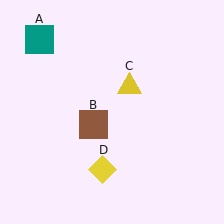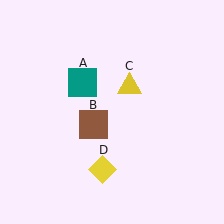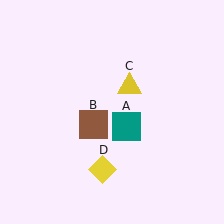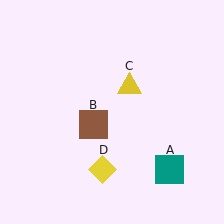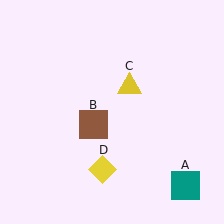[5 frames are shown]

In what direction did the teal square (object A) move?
The teal square (object A) moved down and to the right.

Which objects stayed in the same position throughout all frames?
Brown square (object B) and yellow triangle (object C) and yellow diamond (object D) remained stationary.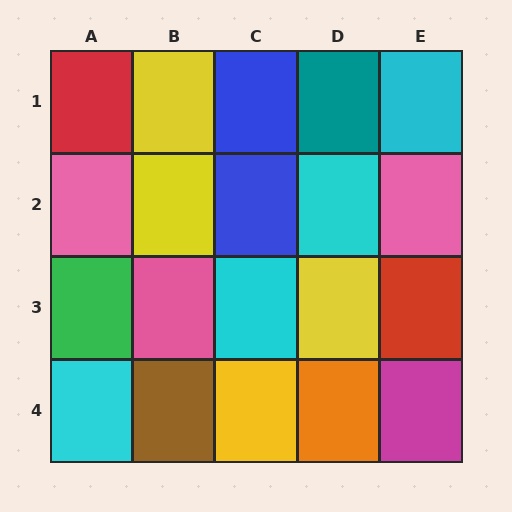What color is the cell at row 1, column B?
Yellow.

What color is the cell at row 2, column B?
Yellow.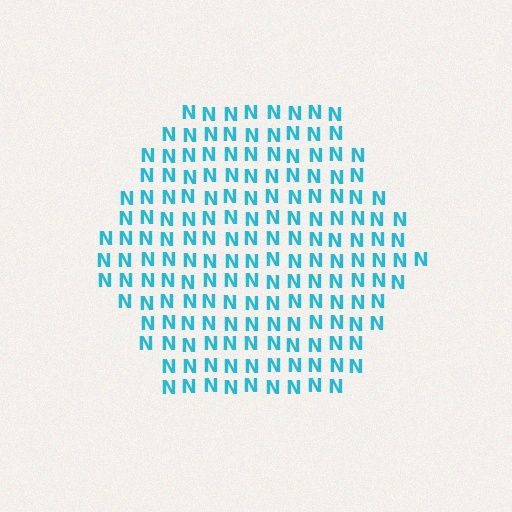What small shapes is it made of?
It is made of small letter N's.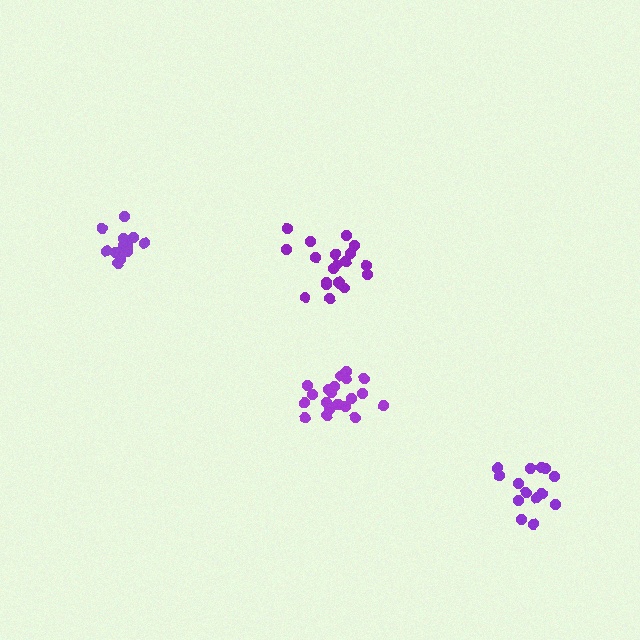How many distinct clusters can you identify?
There are 4 distinct clusters.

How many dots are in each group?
Group 1: 20 dots, Group 2: 14 dots, Group 3: 14 dots, Group 4: 20 dots (68 total).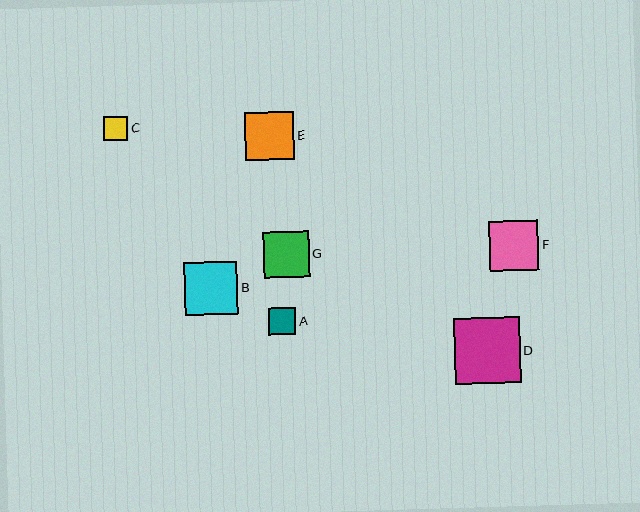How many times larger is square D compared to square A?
Square D is approximately 2.5 times the size of square A.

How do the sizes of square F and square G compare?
Square F and square G are approximately the same size.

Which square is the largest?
Square D is the largest with a size of approximately 66 pixels.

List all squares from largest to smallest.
From largest to smallest: D, B, F, E, G, A, C.